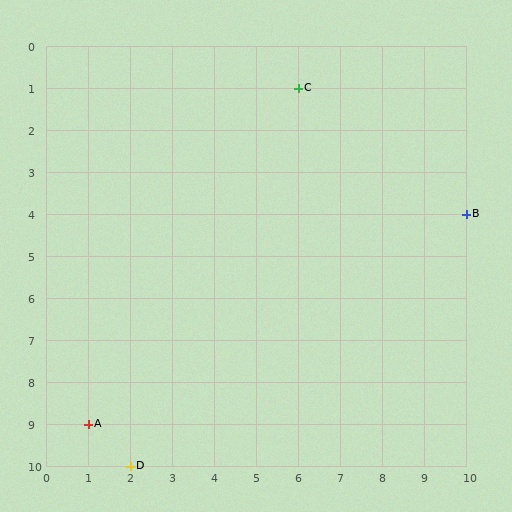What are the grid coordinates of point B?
Point B is at grid coordinates (10, 4).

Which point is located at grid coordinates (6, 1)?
Point C is at (6, 1).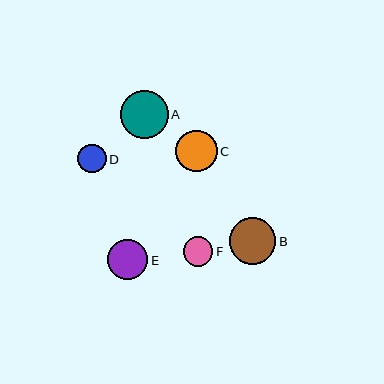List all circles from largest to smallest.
From largest to smallest: A, B, C, E, F, D.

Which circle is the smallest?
Circle D is the smallest with a size of approximately 29 pixels.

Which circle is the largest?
Circle A is the largest with a size of approximately 48 pixels.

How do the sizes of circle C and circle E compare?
Circle C and circle E are approximately the same size.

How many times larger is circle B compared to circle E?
Circle B is approximately 1.2 times the size of circle E.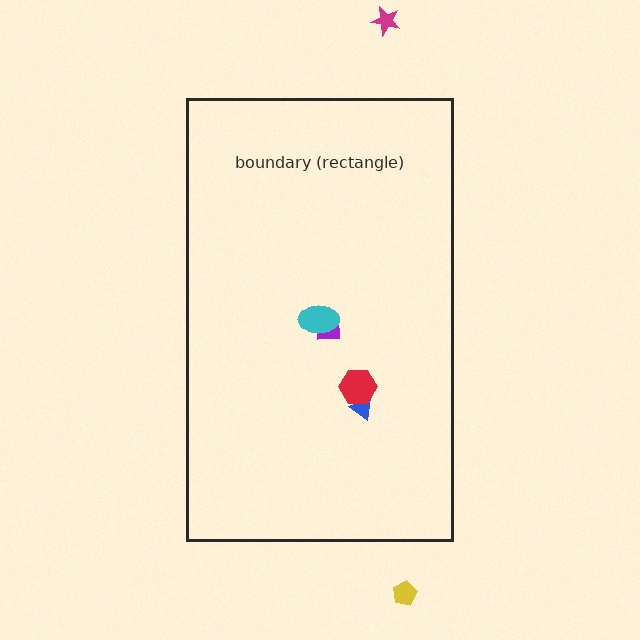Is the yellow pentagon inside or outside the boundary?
Outside.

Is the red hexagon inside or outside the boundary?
Inside.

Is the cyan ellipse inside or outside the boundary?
Inside.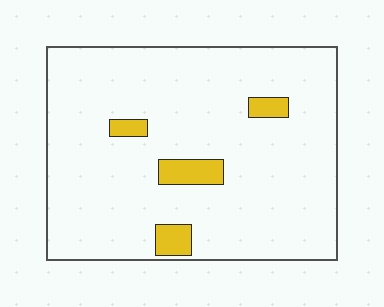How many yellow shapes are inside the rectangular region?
4.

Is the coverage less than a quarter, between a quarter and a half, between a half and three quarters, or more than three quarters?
Less than a quarter.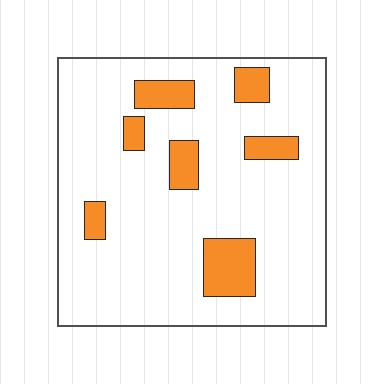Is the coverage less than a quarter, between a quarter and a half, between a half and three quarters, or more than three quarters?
Less than a quarter.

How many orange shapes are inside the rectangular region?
7.